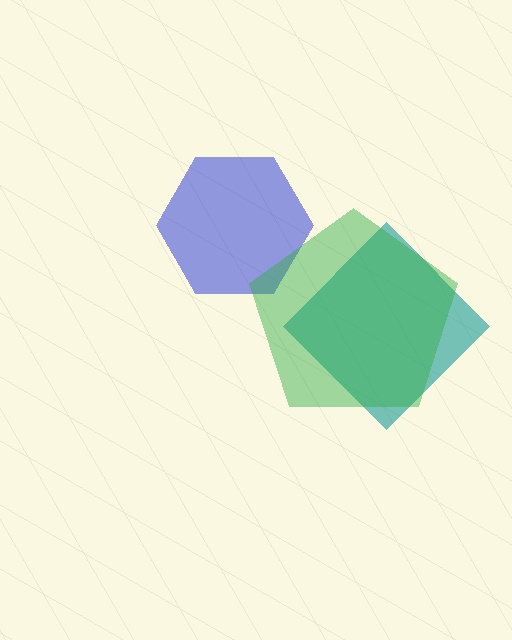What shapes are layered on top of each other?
The layered shapes are: a blue hexagon, a teal diamond, a green pentagon.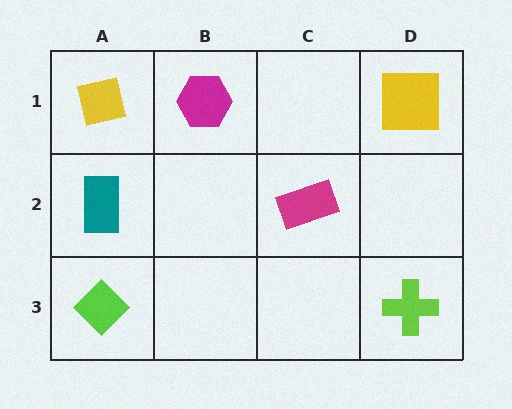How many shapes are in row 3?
2 shapes.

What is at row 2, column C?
A magenta rectangle.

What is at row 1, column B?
A magenta hexagon.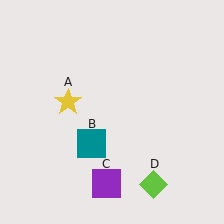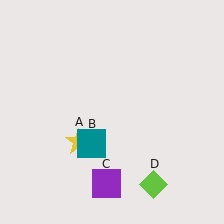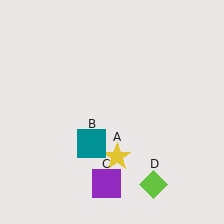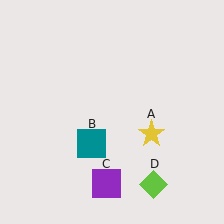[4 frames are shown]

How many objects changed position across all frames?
1 object changed position: yellow star (object A).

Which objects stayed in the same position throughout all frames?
Teal square (object B) and purple square (object C) and lime diamond (object D) remained stationary.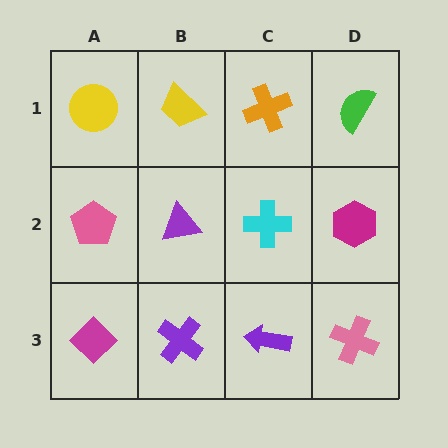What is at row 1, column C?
An orange cross.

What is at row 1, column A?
A yellow circle.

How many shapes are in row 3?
4 shapes.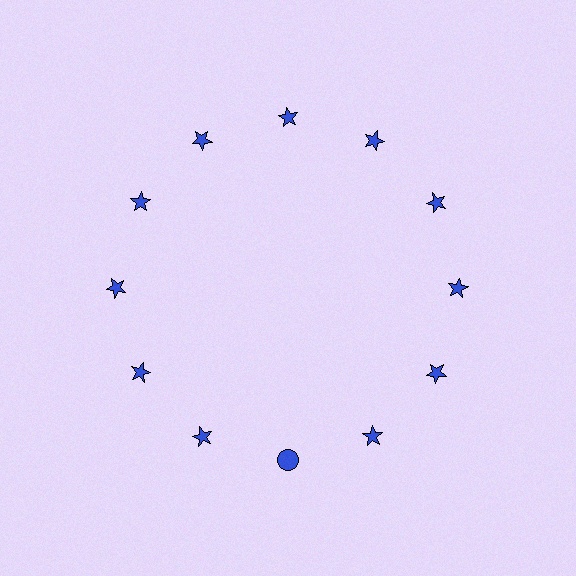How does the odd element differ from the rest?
It has a different shape: circle instead of star.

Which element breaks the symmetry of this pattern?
The blue circle at roughly the 6 o'clock position breaks the symmetry. All other shapes are blue stars.